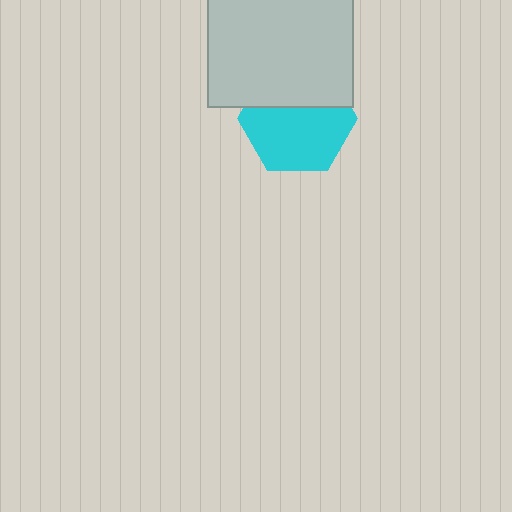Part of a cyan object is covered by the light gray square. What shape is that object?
It is a hexagon.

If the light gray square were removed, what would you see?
You would see the complete cyan hexagon.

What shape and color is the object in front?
The object in front is a light gray square.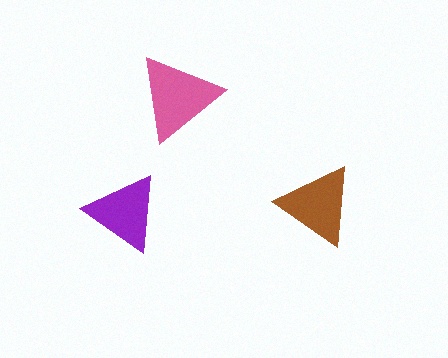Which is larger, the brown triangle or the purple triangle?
The brown one.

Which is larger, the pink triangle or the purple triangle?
The pink one.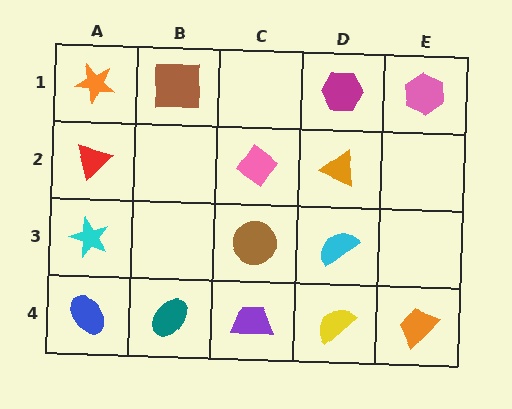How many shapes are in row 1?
4 shapes.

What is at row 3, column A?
A cyan star.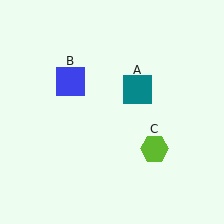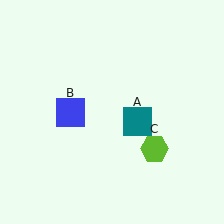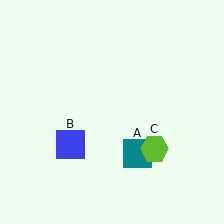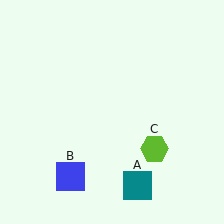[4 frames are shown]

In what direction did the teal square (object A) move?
The teal square (object A) moved down.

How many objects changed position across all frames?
2 objects changed position: teal square (object A), blue square (object B).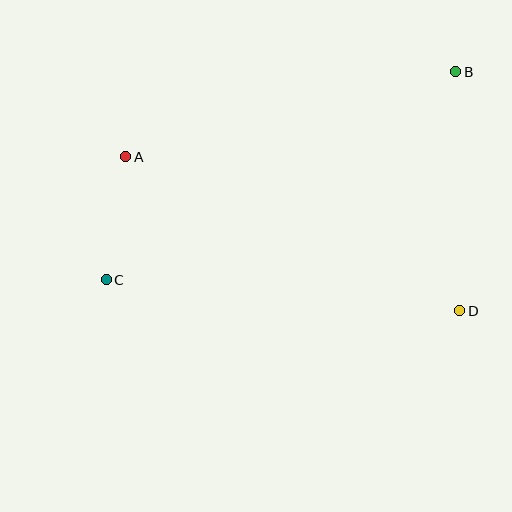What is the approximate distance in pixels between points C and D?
The distance between C and D is approximately 355 pixels.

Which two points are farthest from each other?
Points B and C are farthest from each other.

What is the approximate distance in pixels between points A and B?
The distance between A and B is approximately 341 pixels.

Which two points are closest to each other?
Points A and C are closest to each other.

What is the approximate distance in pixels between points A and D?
The distance between A and D is approximately 368 pixels.